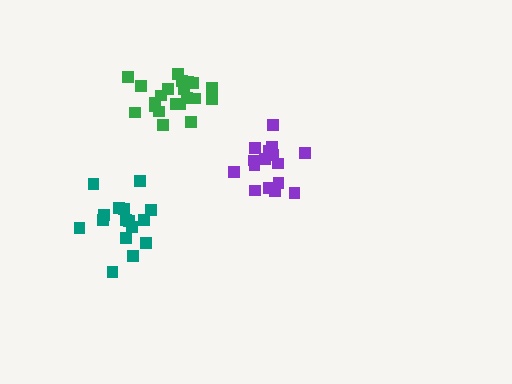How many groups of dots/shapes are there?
There are 3 groups.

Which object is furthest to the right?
The purple cluster is rightmost.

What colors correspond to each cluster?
The clusters are colored: green, purple, teal.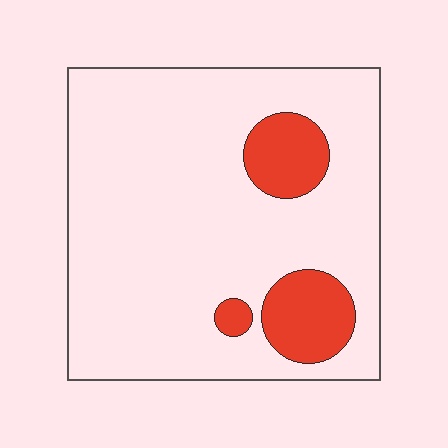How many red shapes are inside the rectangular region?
3.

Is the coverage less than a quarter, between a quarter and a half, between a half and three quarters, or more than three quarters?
Less than a quarter.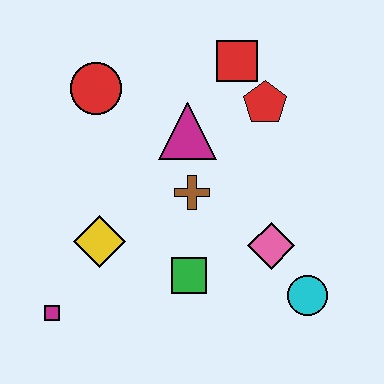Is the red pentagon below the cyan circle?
No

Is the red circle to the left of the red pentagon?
Yes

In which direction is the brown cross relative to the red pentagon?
The brown cross is below the red pentagon.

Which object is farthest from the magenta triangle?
The magenta square is farthest from the magenta triangle.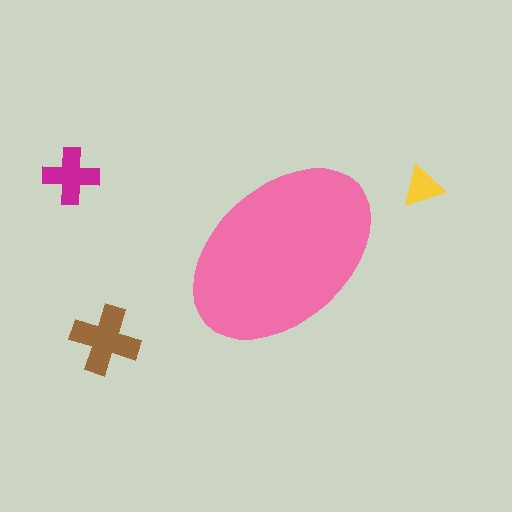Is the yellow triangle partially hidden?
No, the yellow triangle is fully visible.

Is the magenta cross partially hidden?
No, the magenta cross is fully visible.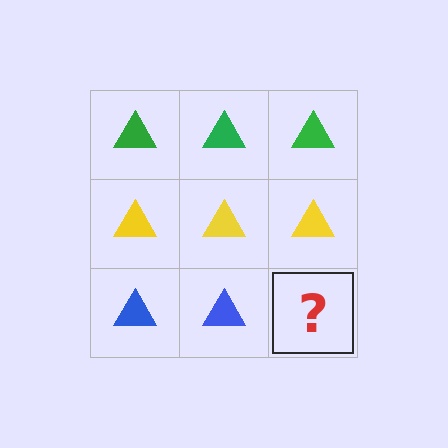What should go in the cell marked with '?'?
The missing cell should contain a blue triangle.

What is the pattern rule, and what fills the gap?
The rule is that each row has a consistent color. The gap should be filled with a blue triangle.